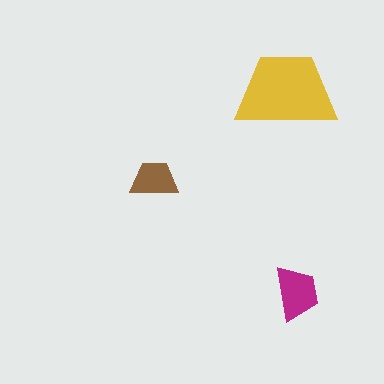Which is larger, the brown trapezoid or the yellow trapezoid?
The yellow one.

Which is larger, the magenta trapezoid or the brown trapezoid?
The magenta one.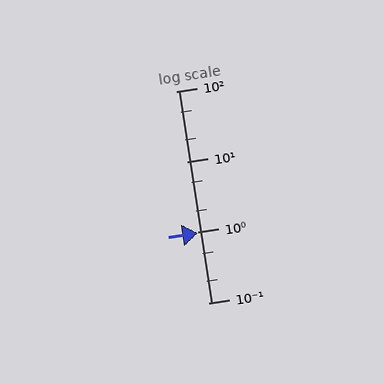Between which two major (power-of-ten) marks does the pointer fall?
The pointer is between 0.1 and 1.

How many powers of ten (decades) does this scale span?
The scale spans 3 decades, from 0.1 to 100.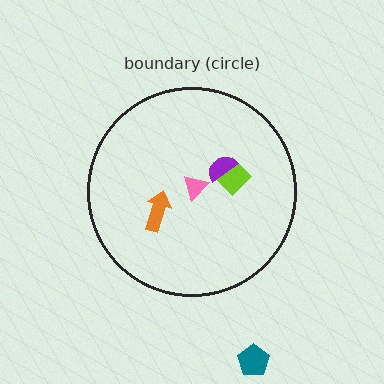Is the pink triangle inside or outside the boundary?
Inside.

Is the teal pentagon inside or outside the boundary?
Outside.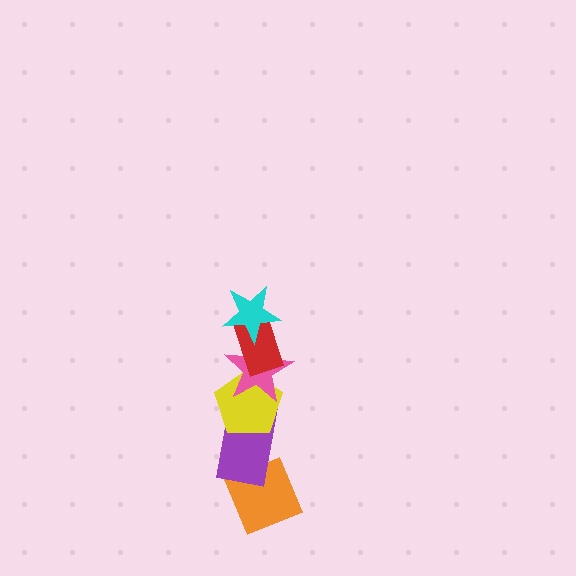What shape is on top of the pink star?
The red rectangle is on top of the pink star.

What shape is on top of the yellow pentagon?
The pink star is on top of the yellow pentagon.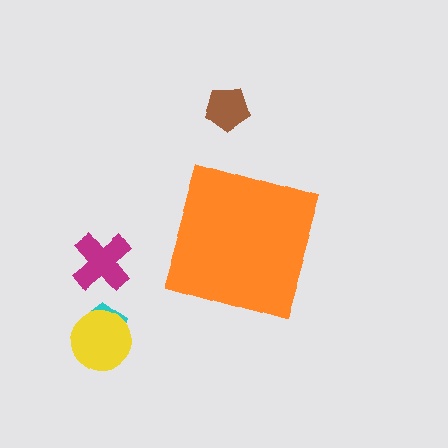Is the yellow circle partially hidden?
No, the yellow circle is fully visible.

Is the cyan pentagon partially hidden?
No, the cyan pentagon is fully visible.